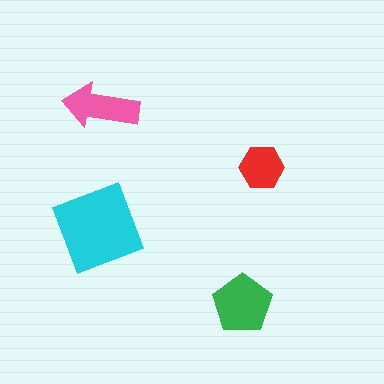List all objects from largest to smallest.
The cyan diamond, the green pentagon, the pink arrow, the red hexagon.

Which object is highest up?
The pink arrow is topmost.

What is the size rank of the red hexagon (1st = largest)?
4th.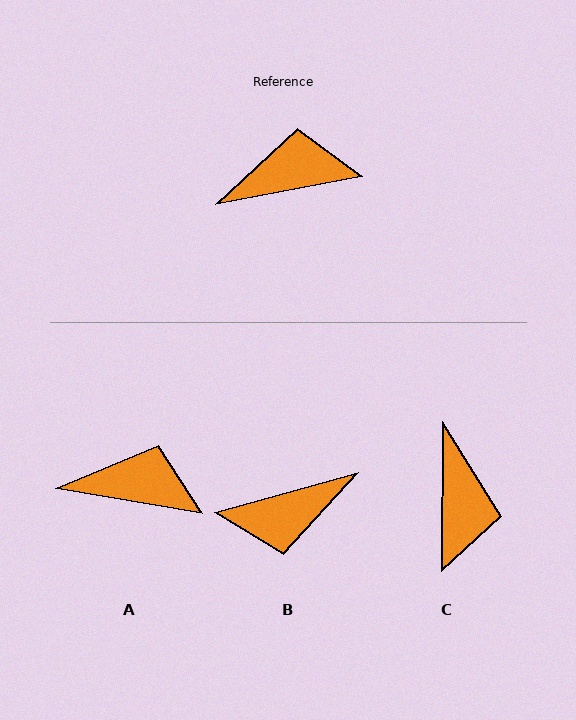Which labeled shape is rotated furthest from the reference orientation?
B, about 176 degrees away.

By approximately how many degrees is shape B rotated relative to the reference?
Approximately 176 degrees clockwise.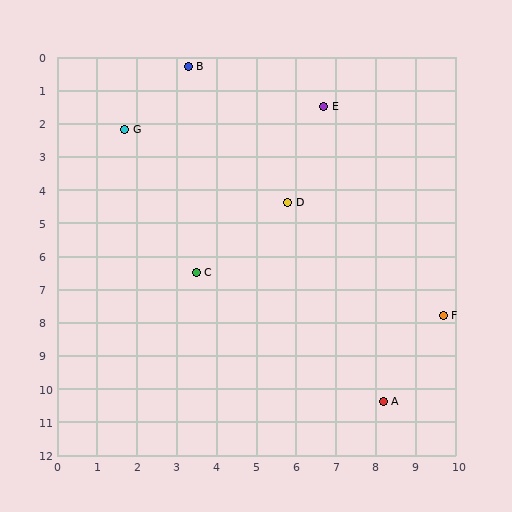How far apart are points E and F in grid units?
Points E and F are about 7.0 grid units apart.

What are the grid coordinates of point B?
Point B is at approximately (3.3, 0.3).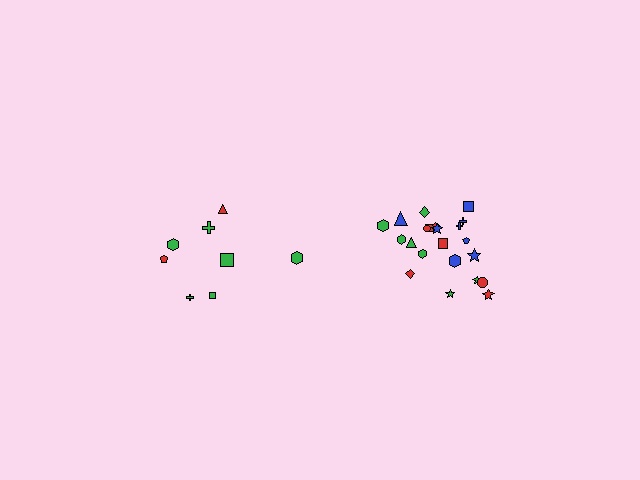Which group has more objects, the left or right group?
The right group.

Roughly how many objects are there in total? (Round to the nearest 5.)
Roughly 30 objects in total.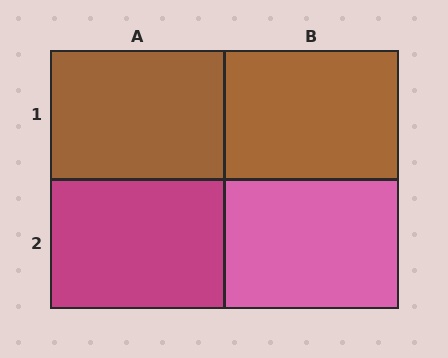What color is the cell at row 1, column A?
Brown.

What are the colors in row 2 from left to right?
Magenta, pink.